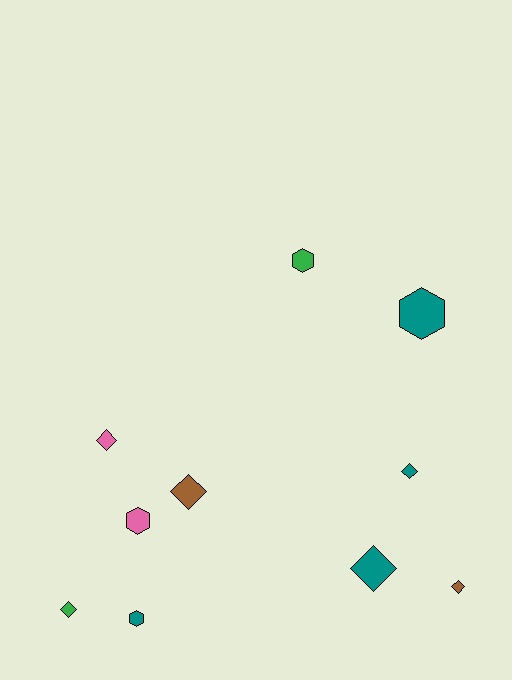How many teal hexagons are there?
There are 2 teal hexagons.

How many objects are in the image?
There are 10 objects.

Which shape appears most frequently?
Diamond, with 6 objects.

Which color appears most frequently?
Teal, with 4 objects.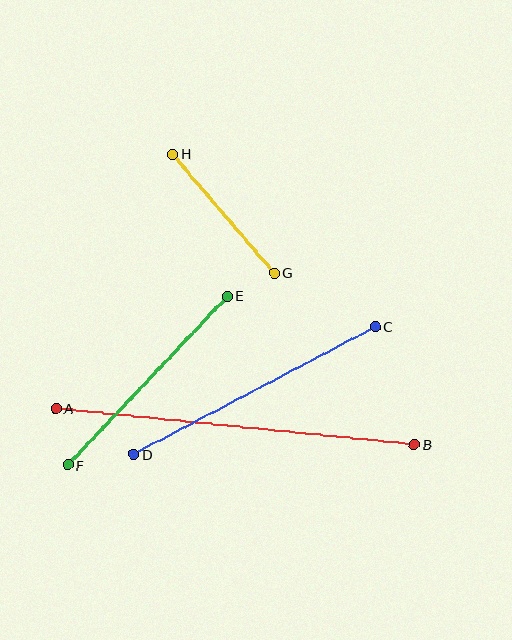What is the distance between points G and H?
The distance is approximately 156 pixels.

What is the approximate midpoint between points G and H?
The midpoint is at approximately (223, 213) pixels.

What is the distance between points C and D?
The distance is approximately 273 pixels.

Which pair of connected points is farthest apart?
Points A and B are farthest apart.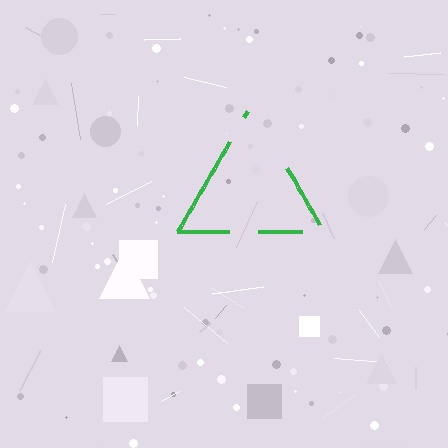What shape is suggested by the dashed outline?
The dashed outline suggests a triangle.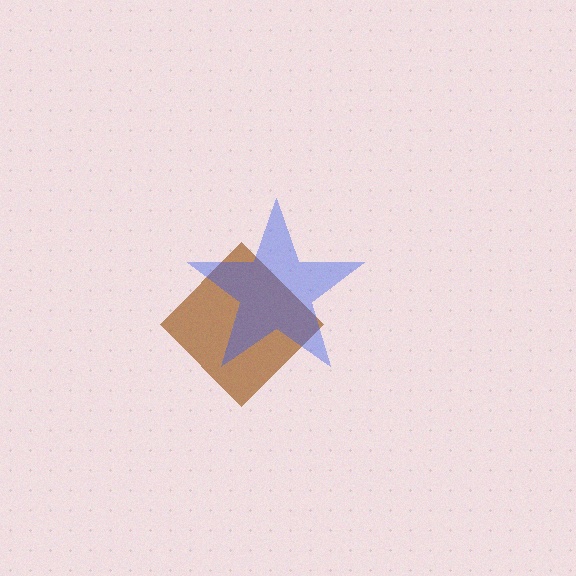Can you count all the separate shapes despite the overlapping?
Yes, there are 2 separate shapes.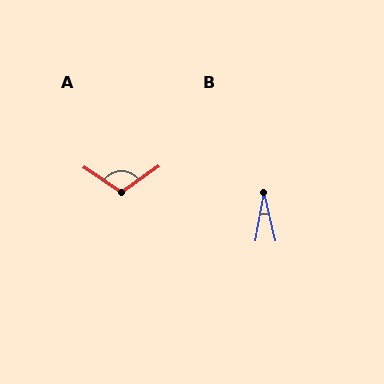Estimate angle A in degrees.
Approximately 109 degrees.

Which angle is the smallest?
B, at approximately 24 degrees.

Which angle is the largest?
A, at approximately 109 degrees.